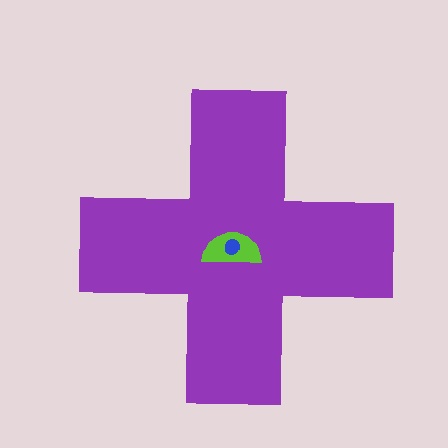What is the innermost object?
The blue circle.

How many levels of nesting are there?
3.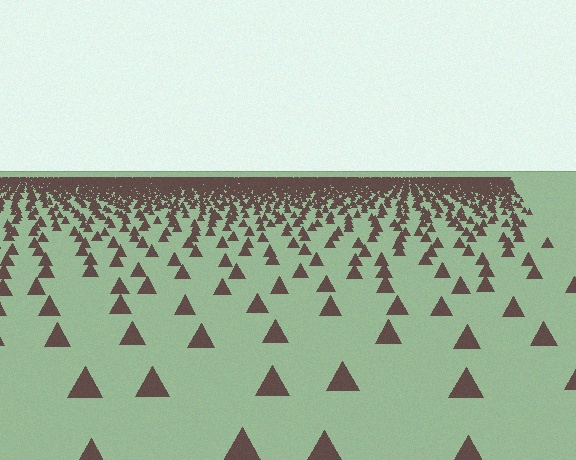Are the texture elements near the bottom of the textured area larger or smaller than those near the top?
Larger. Near the bottom, elements are closer to the viewer and appear at a bigger on-screen size.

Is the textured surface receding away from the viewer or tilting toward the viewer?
The surface is receding away from the viewer. Texture elements get smaller and denser toward the top.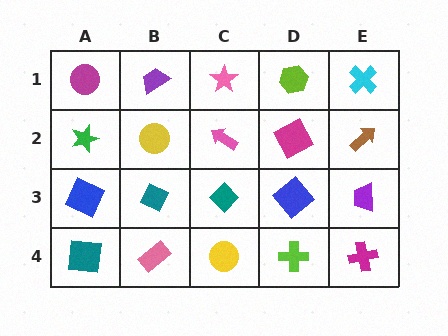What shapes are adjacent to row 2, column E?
A cyan cross (row 1, column E), a purple trapezoid (row 3, column E), a magenta square (row 2, column D).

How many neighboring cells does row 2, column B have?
4.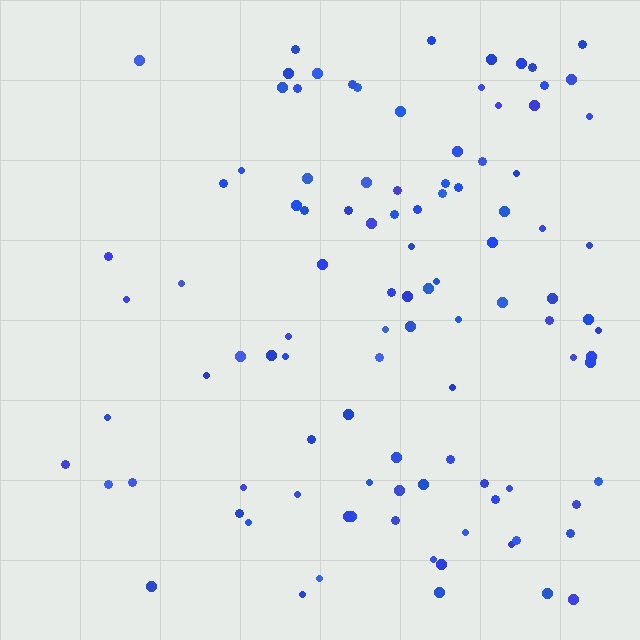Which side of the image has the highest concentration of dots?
The right.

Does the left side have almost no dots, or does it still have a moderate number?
Still a moderate number, just noticeably fewer than the right.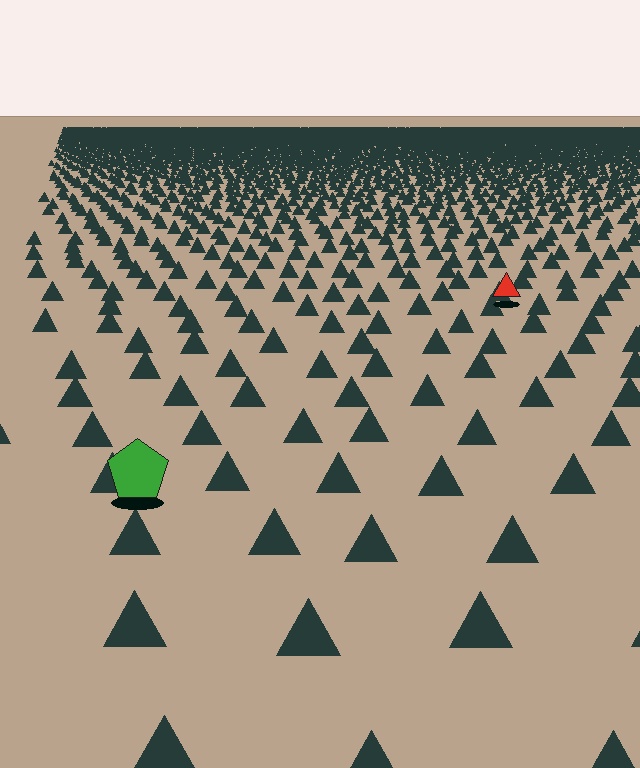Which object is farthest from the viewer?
The red triangle is farthest from the viewer. It appears smaller and the ground texture around it is denser.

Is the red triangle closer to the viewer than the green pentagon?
No. The green pentagon is closer — you can tell from the texture gradient: the ground texture is coarser near it.